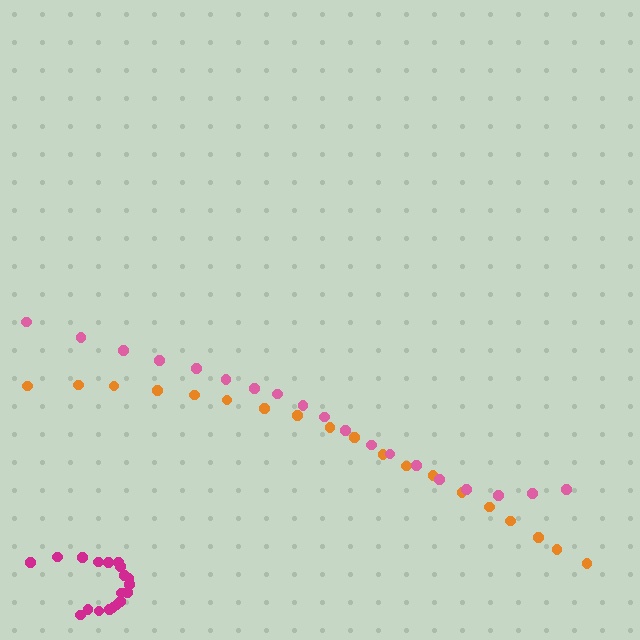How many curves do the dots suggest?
There are 3 distinct paths.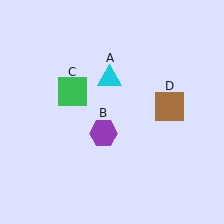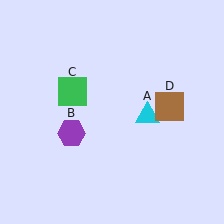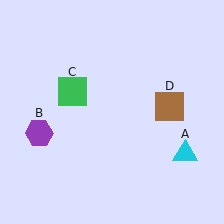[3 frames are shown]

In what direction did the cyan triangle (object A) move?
The cyan triangle (object A) moved down and to the right.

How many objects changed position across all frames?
2 objects changed position: cyan triangle (object A), purple hexagon (object B).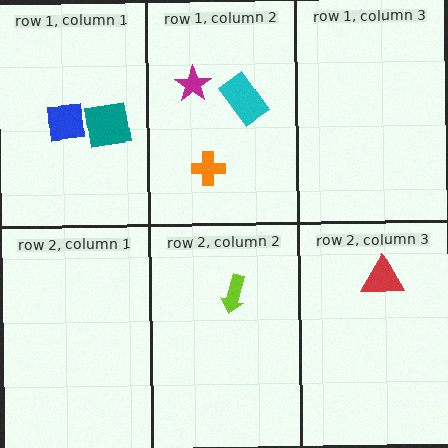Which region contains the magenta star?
The row 1, column 2 region.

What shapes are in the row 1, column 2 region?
The magenta star, the orange cross, the cyan rectangle.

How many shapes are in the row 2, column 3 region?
1.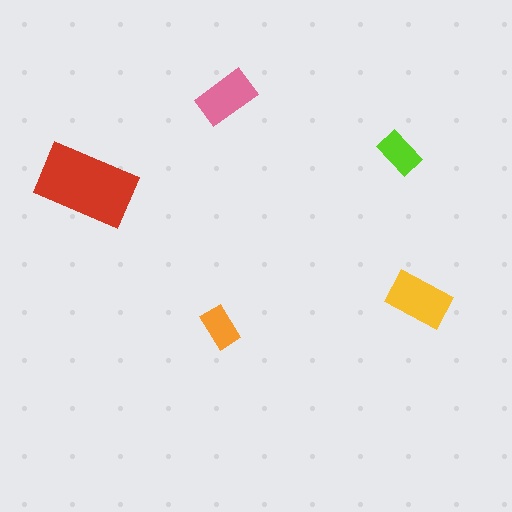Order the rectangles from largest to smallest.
the red one, the yellow one, the pink one, the lime one, the orange one.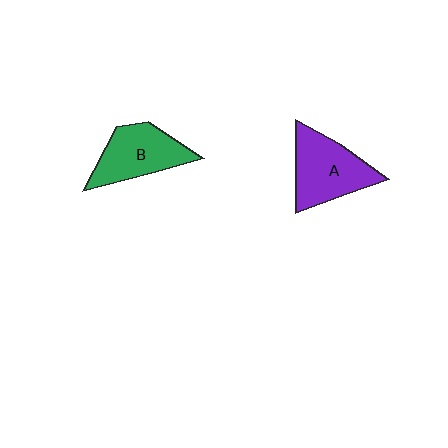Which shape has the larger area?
Shape A (purple).